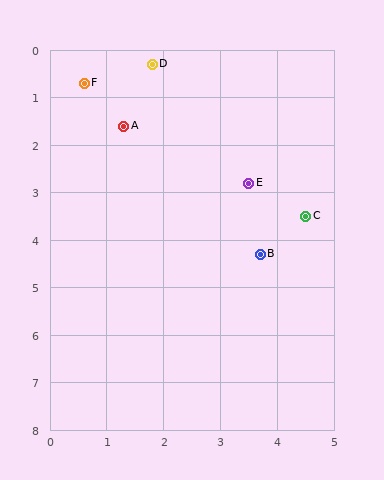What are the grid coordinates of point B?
Point B is at approximately (3.7, 4.3).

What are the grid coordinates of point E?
Point E is at approximately (3.5, 2.8).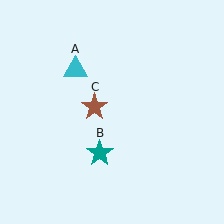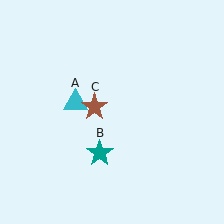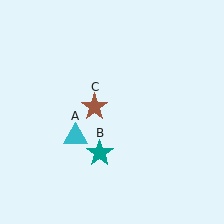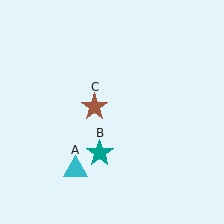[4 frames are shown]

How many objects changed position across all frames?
1 object changed position: cyan triangle (object A).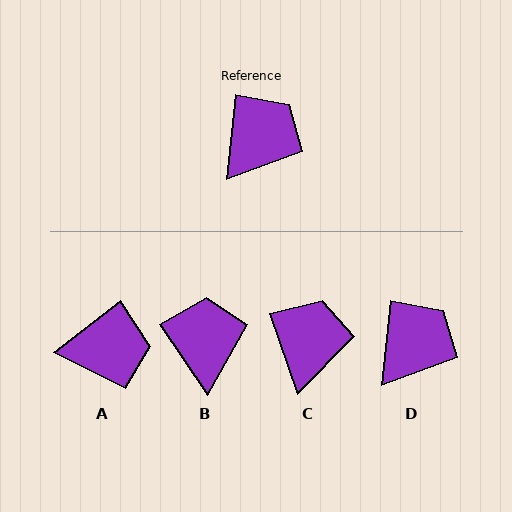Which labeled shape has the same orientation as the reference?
D.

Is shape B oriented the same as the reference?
No, it is off by about 40 degrees.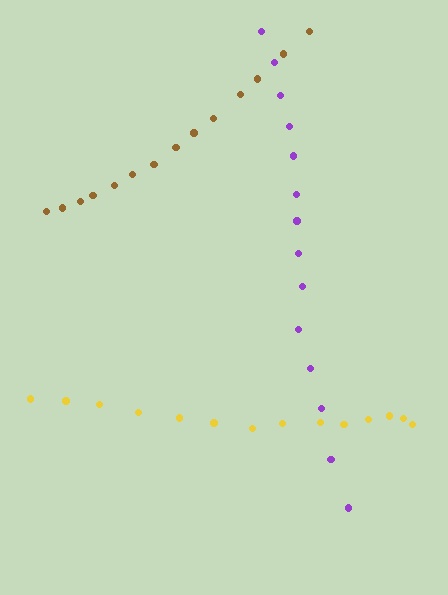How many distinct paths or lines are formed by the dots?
There are 3 distinct paths.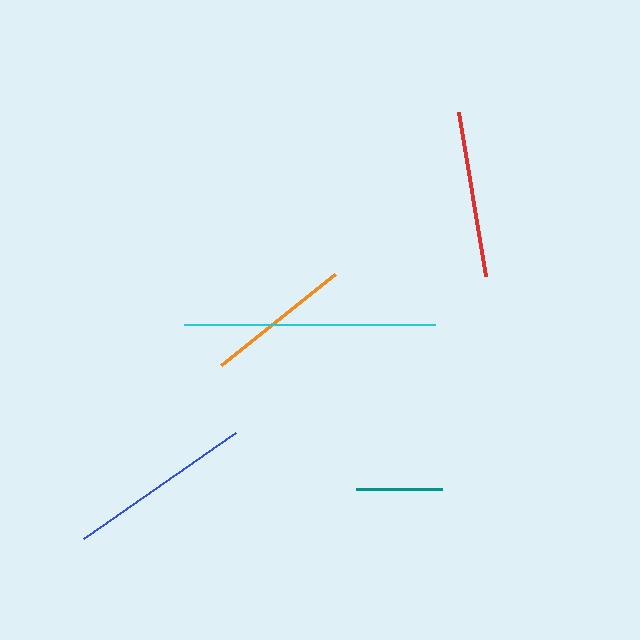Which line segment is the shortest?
The teal line is the shortest at approximately 87 pixels.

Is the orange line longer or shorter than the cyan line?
The cyan line is longer than the orange line.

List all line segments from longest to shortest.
From longest to shortest: cyan, blue, red, orange, teal.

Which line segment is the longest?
The cyan line is the longest at approximately 251 pixels.